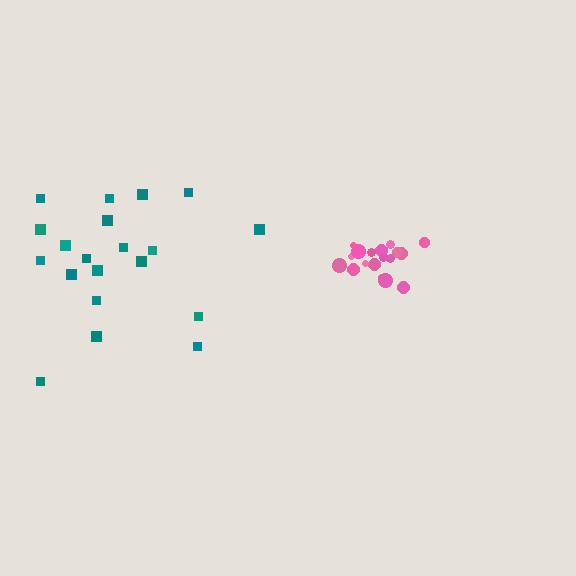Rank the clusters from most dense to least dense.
pink, teal.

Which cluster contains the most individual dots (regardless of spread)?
Teal (20).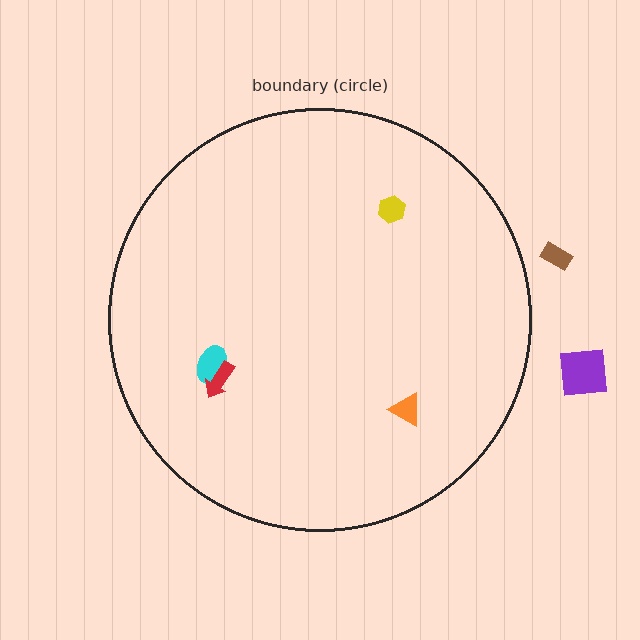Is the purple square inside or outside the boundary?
Outside.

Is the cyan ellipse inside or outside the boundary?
Inside.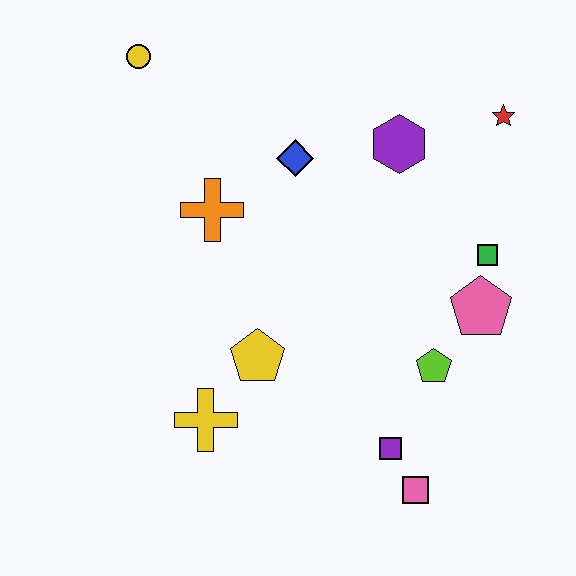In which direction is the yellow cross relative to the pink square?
The yellow cross is to the left of the pink square.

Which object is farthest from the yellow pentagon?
The red star is farthest from the yellow pentagon.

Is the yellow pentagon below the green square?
Yes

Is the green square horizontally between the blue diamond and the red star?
Yes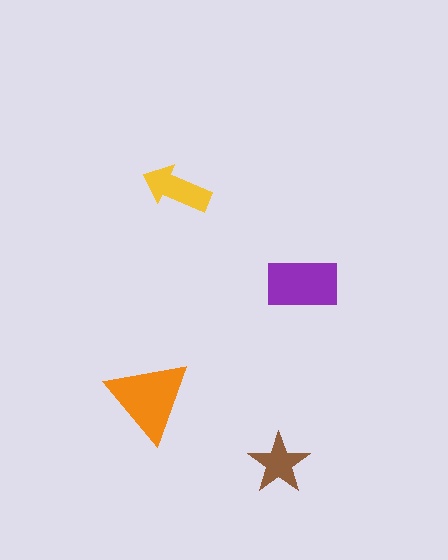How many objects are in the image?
There are 4 objects in the image.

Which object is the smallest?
The brown star.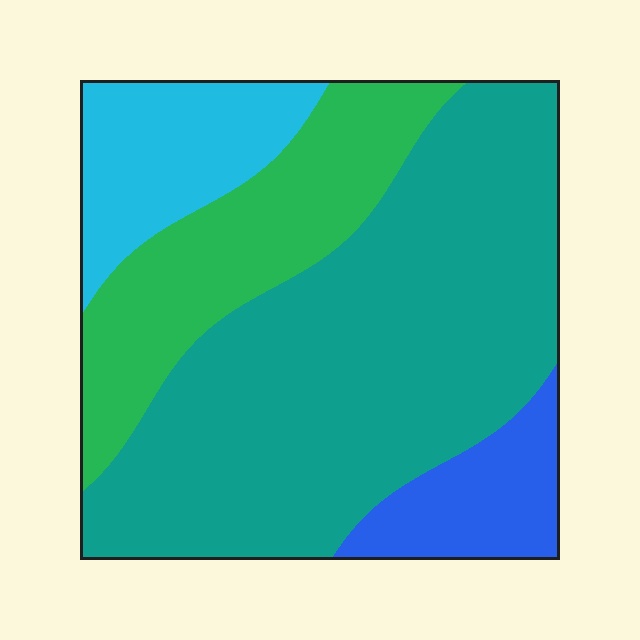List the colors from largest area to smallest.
From largest to smallest: teal, green, cyan, blue.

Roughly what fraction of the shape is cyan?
Cyan takes up less than a quarter of the shape.